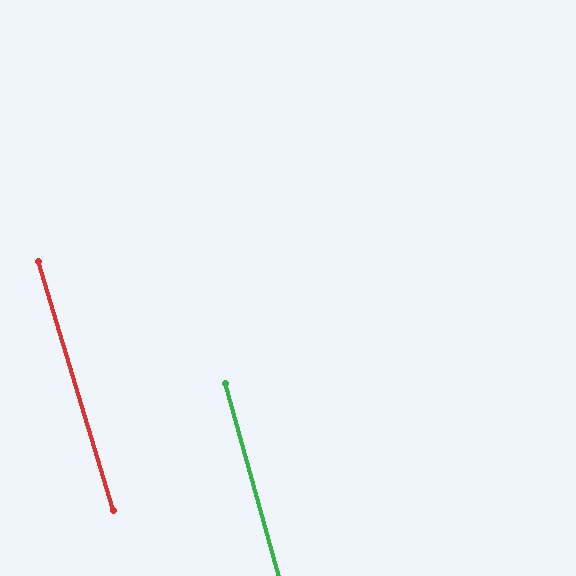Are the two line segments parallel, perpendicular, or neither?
Parallel — their directions differ by only 1.3°.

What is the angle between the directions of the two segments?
Approximately 1 degree.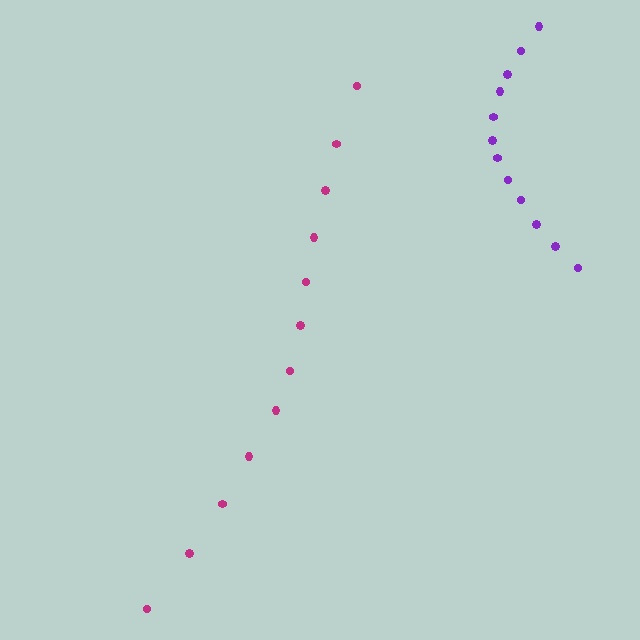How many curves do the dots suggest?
There are 2 distinct paths.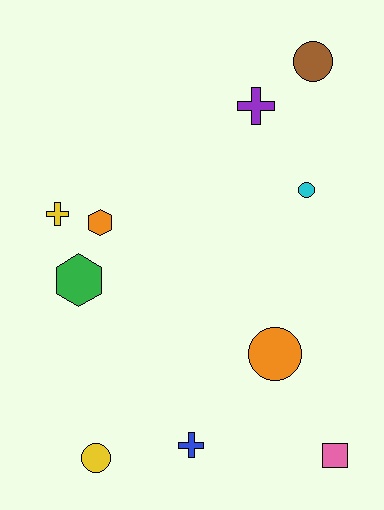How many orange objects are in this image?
There are 2 orange objects.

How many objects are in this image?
There are 10 objects.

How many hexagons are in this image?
There are 2 hexagons.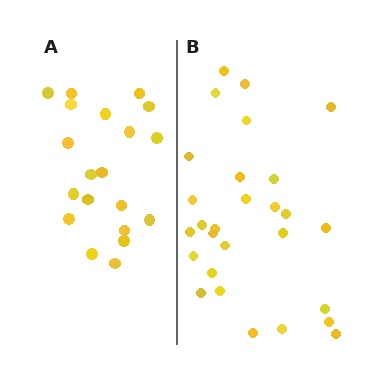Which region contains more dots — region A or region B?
Region B (the right region) has more dots.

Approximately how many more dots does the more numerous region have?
Region B has roughly 8 or so more dots than region A.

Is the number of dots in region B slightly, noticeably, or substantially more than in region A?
Region B has noticeably more, but not dramatically so. The ratio is roughly 1.4 to 1.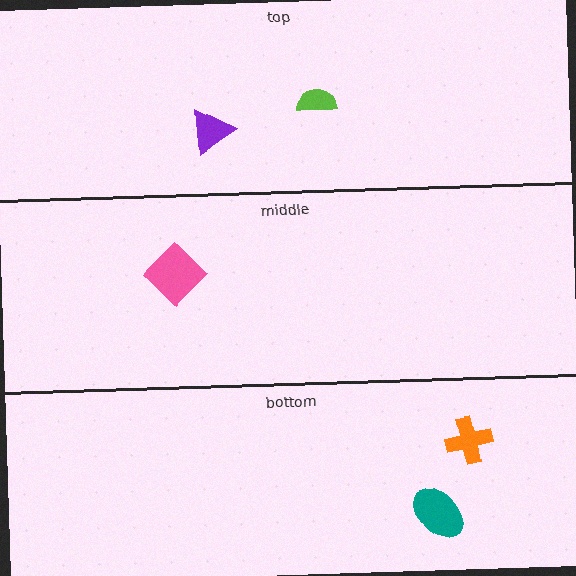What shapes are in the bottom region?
The teal ellipse, the orange cross.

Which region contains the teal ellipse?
The bottom region.